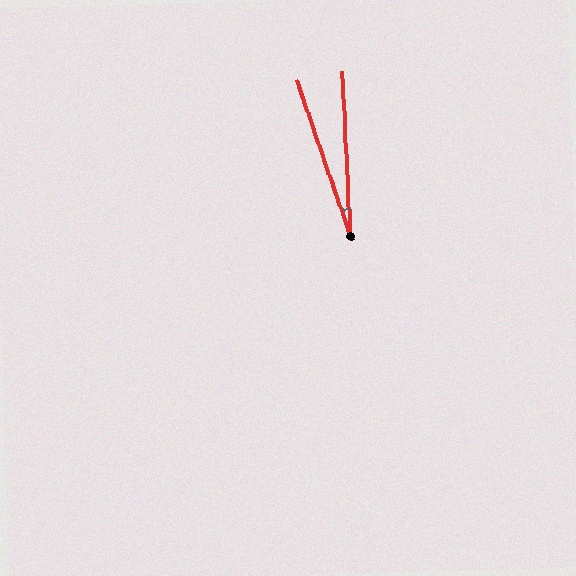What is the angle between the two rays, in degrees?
Approximately 16 degrees.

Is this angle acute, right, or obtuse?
It is acute.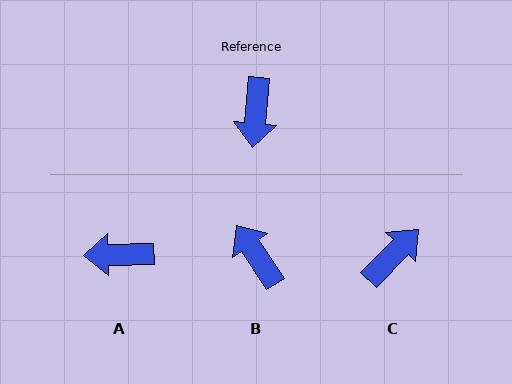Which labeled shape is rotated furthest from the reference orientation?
C, about 141 degrees away.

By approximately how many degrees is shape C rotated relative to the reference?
Approximately 141 degrees counter-clockwise.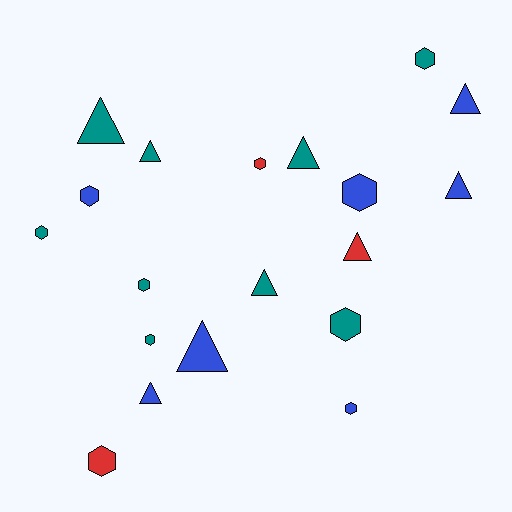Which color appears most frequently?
Teal, with 9 objects.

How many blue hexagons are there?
There are 3 blue hexagons.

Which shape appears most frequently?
Hexagon, with 10 objects.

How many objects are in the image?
There are 19 objects.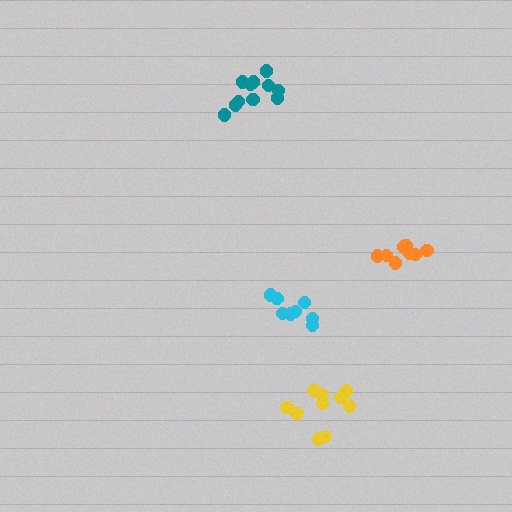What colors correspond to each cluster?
The clusters are colored: yellow, cyan, orange, teal.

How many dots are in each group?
Group 1: 11 dots, Group 2: 8 dots, Group 3: 8 dots, Group 4: 11 dots (38 total).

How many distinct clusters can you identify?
There are 4 distinct clusters.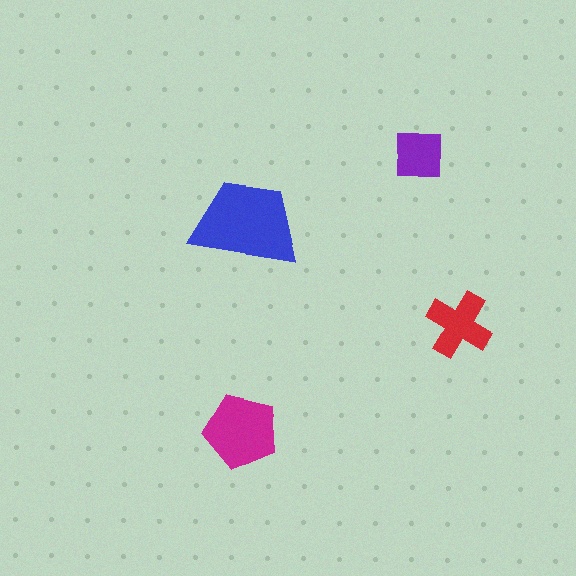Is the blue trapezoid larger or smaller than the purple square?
Larger.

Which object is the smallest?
The purple square.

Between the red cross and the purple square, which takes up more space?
The red cross.